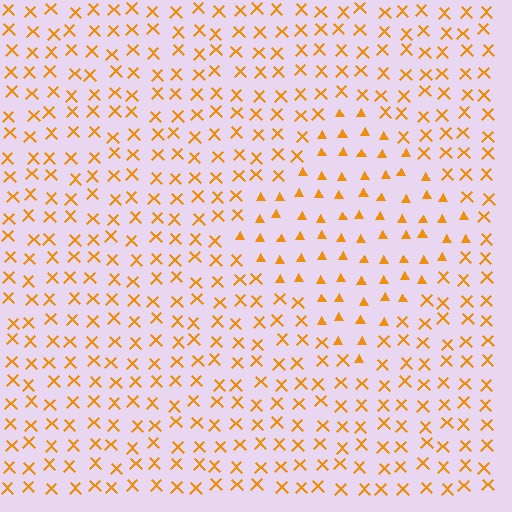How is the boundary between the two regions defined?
The boundary is defined by a change in element shape: triangles inside vs. X marks outside. All elements share the same color and spacing.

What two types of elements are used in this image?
The image uses triangles inside the diamond region and X marks outside it.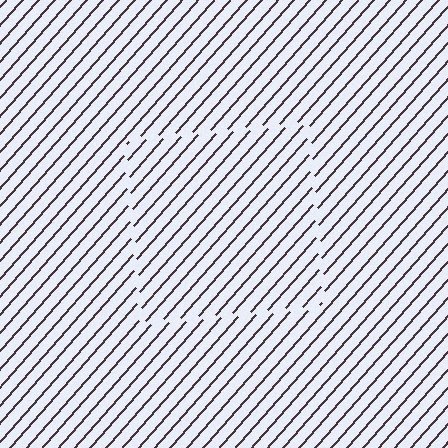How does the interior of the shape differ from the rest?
The interior of the shape contains the same grating, shifted by half a period — the contour is defined by the phase discontinuity where line-ends from the inner and outer gratings abut.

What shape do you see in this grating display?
An illusory square. The interior of the shape contains the same grating, shifted by half a period — the contour is defined by the phase discontinuity where line-ends from the inner and outer gratings abut.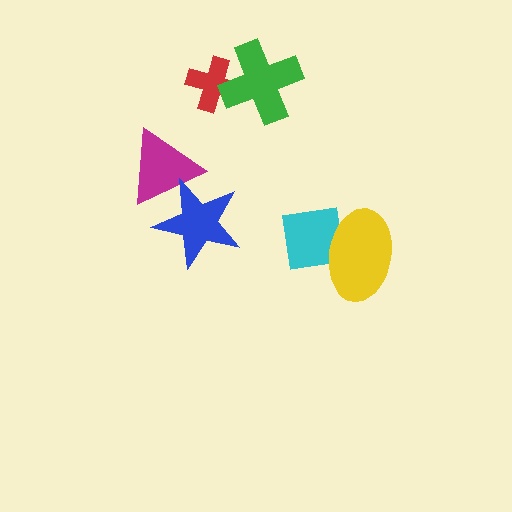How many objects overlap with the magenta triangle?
1 object overlaps with the magenta triangle.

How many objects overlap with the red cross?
1 object overlaps with the red cross.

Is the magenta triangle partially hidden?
Yes, it is partially covered by another shape.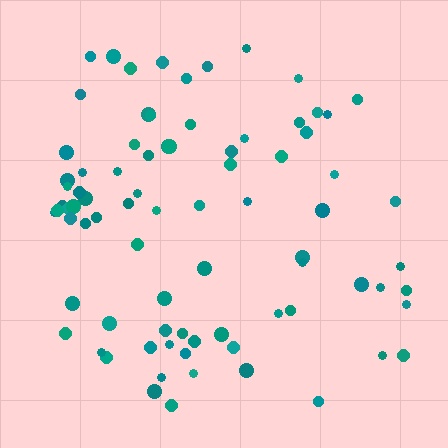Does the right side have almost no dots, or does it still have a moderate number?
Still a moderate number, just noticeably fewer than the left.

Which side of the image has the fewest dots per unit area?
The right.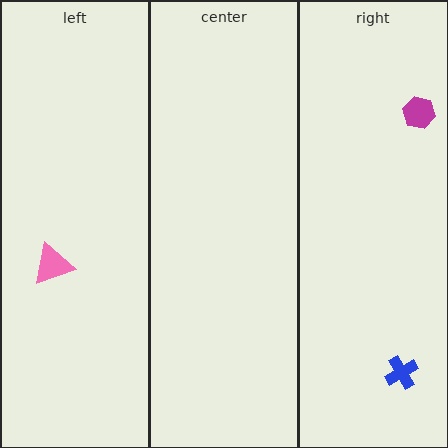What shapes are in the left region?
The pink triangle.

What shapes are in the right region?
The blue cross, the magenta hexagon.